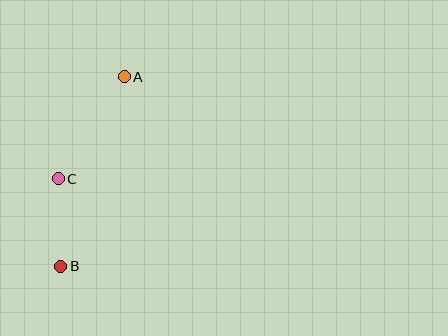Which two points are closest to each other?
Points B and C are closest to each other.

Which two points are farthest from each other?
Points A and B are farthest from each other.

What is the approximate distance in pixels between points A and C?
The distance between A and C is approximately 121 pixels.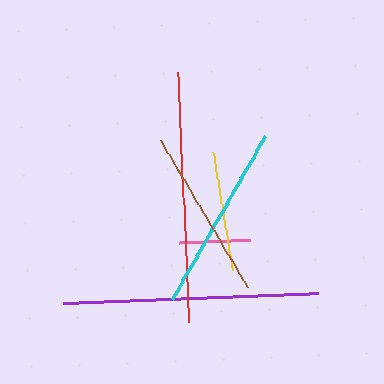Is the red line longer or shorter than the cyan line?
The red line is longer than the cyan line.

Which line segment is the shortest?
The pink line is the shortest at approximately 70 pixels.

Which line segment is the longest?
The purple line is the longest at approximately 255 pixels.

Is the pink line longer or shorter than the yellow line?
The yellow line is longer than the pink line.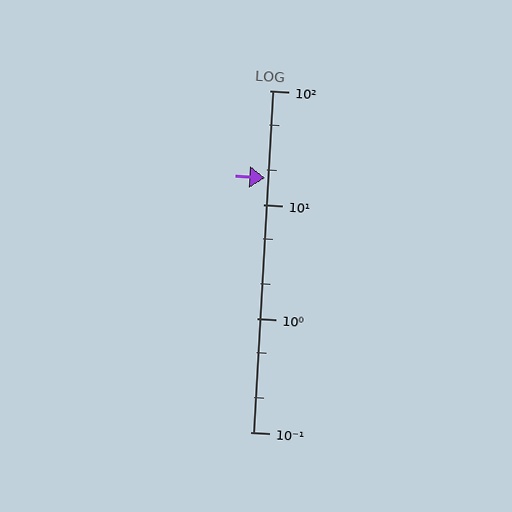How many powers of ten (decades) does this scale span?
The scale spans 3 decades, from 0.1 to 100.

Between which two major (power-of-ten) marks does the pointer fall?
The pointer is between 10 and 100.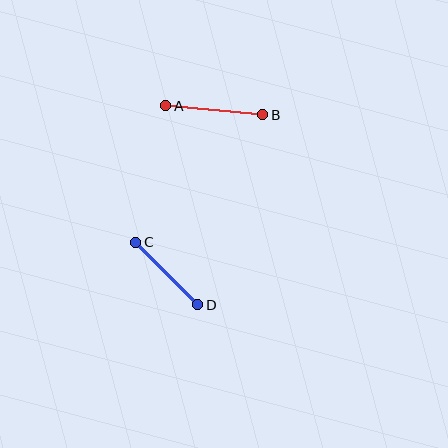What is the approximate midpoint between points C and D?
The midpoint is at approximately (167, 274) pixels.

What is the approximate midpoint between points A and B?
The midpoint is at approximately (214, 110) pixels.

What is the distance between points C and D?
The distance is approximately 88 pixels.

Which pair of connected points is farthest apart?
Points A and B are farthest apart.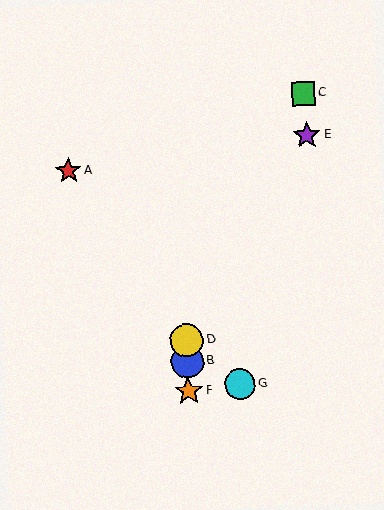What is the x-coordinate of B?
Object B is at x≈187.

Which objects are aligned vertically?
Objects B, D, F are aligned vertically.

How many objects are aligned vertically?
3 objects (B, D, F) are aligned vertically.